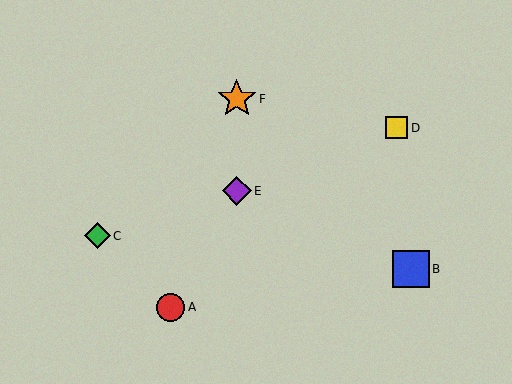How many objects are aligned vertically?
2 objects (E, F) are aligned vertically.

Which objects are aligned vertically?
Objects E, F are aligned vertically.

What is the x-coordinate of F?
Object F is at x≈237.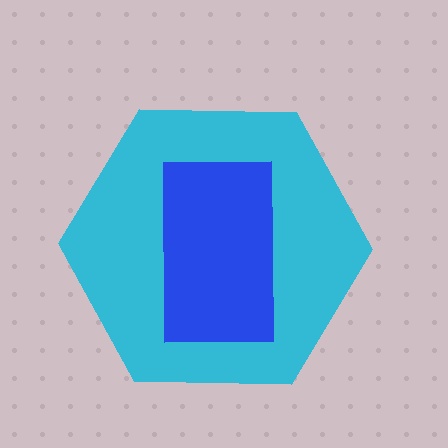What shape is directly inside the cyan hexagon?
The blue rectangle.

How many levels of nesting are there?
2.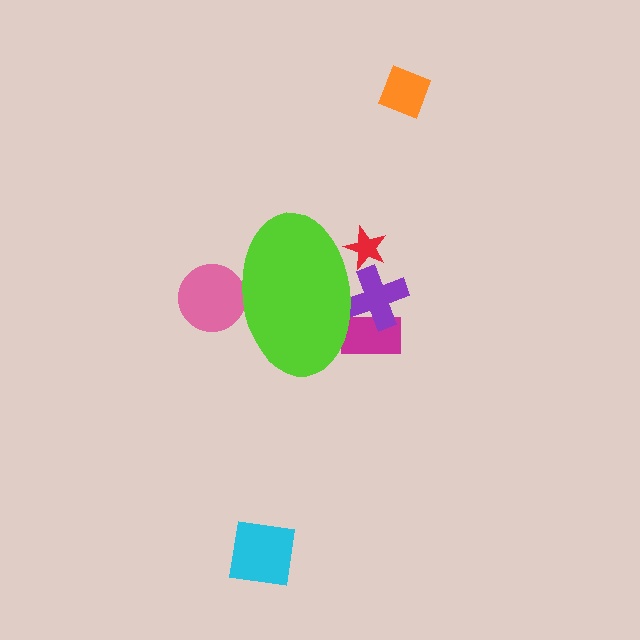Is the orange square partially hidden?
No, the orange square is fully visible.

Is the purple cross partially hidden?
Yes, the purple cross is partially hidden behind the lime ellipse.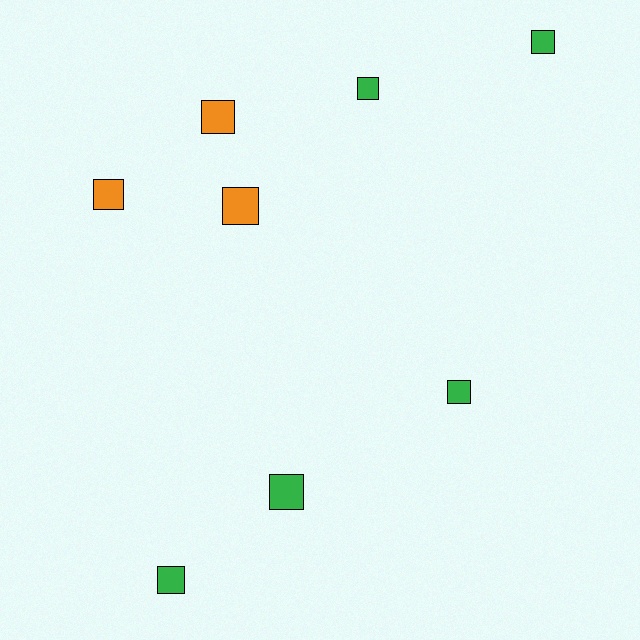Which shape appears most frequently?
Square, with 8 objects.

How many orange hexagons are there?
There are no orange hexagons.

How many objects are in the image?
There are 8 objects.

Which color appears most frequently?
Green, with 5 objects.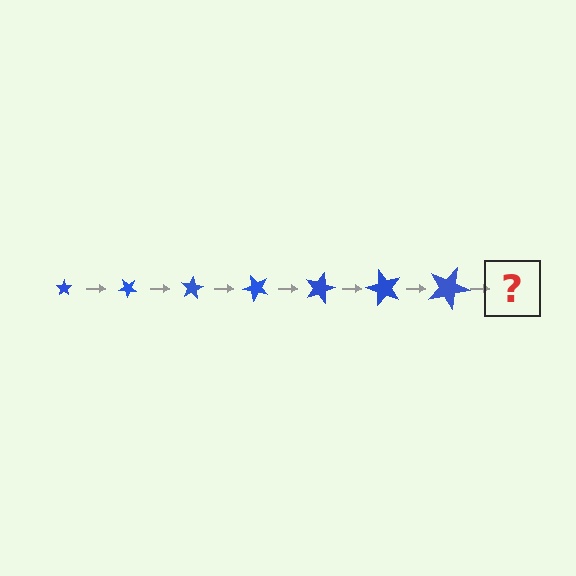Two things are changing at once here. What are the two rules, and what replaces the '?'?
The two rules are that the star grows larger each step and it rotates 40 degrees each step. The '?' should be a star, larger than the previous one and rotated 280 degrees from the start.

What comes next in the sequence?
The next element should be a star, larger than the previous one and rotated 280 degrees from the start.